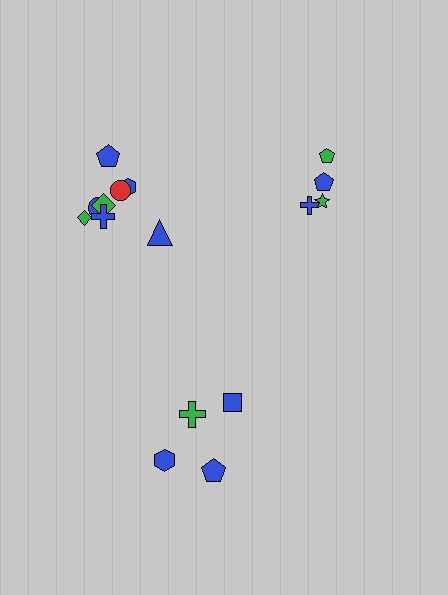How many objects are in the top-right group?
There are 4 objects.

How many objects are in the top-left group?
There are 8 objects.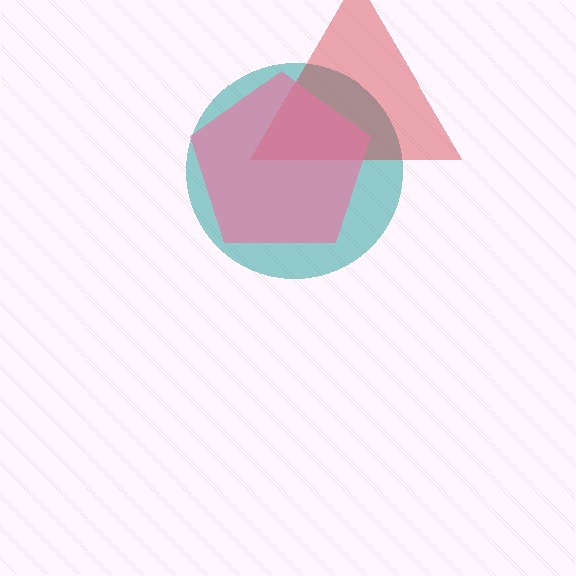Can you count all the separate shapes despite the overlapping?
Yes, there are 3 separate shapes.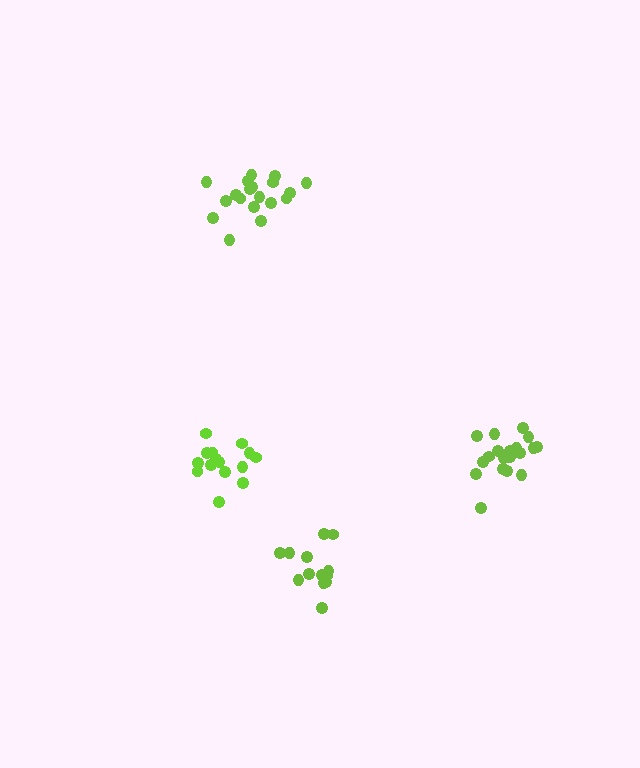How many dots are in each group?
Group 1: 19 dots, Group 2: 19 dots, Group 3: 15 dots, Group 4: 14 dots (67 total).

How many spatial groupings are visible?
There are 4 spatial groupings.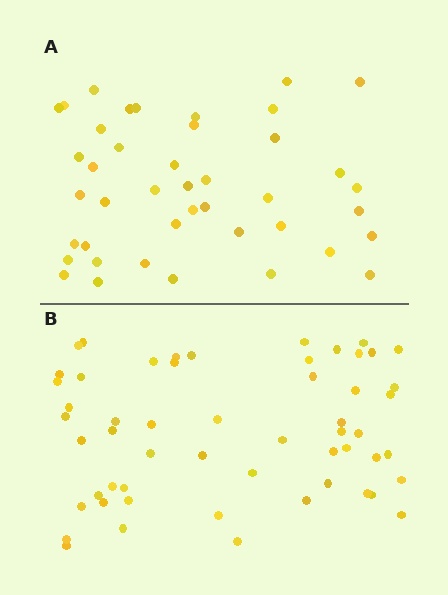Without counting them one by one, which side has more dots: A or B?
Region B (the bottom region) has more dots.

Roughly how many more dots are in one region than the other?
Region B has approximately 15 more dots than region A.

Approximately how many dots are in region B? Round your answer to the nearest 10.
About 60 dots. (The exact count is 55, which rounds to 60.)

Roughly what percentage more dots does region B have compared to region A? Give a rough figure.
About 30% more.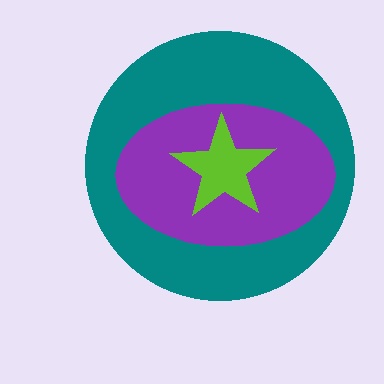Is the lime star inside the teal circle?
Yes.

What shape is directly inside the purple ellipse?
The lime star.